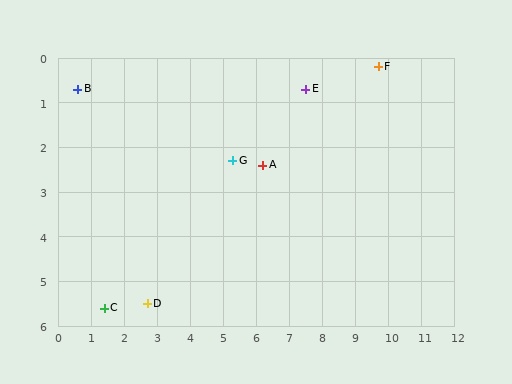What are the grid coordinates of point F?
Point F is at approximately (9.7, 0.2).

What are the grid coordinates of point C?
Point C is at approximately (1.4, 5.6).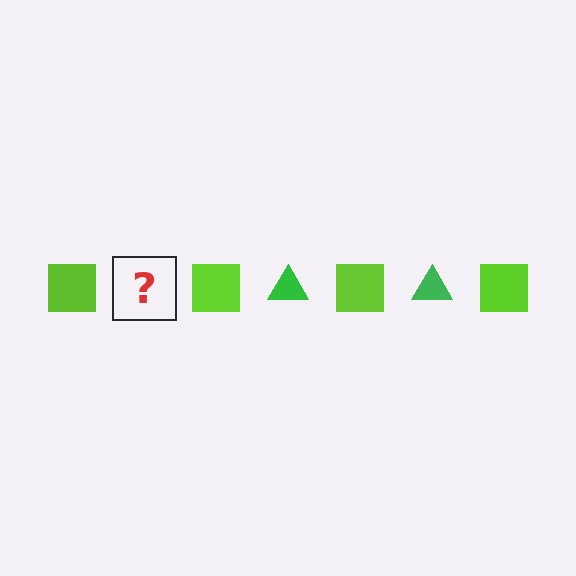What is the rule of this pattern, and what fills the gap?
The rule is that the pattern alternates between lime square and green triangle. The gap should be filled with a green triangle.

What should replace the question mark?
The question mark should be replaced with a green triangle.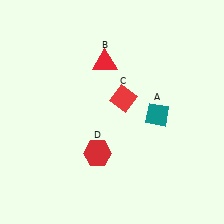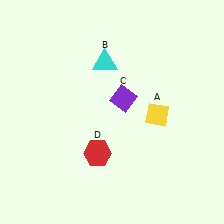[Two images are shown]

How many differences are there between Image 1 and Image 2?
There are 3 differences between the two images.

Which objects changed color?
A changed from teal to yellow. B changed from red to cyan. C changed from red to purple.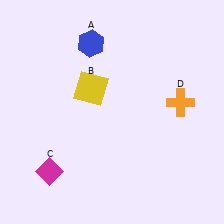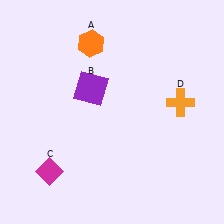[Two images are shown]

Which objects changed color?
A changed from blue to orange. B changed from yellow to purple.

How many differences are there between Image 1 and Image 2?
There are 2 differences between the two images.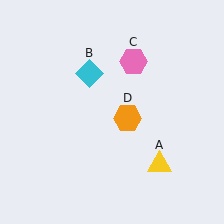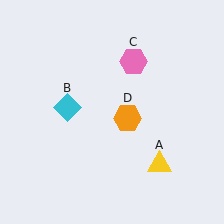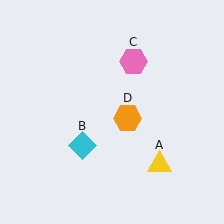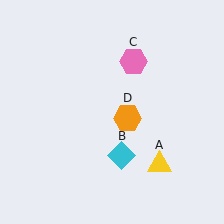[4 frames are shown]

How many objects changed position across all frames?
1 object changed position: cyan diamond (object B).